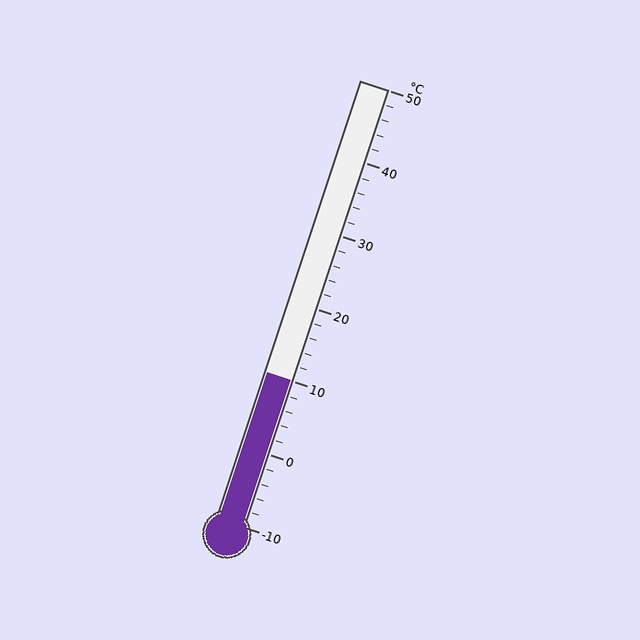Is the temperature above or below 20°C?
The temperature is below 20°C.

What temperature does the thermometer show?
The thermometer shows approximately 10°C.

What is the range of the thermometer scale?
The thermometer scale ranges from -10°C to 50°C.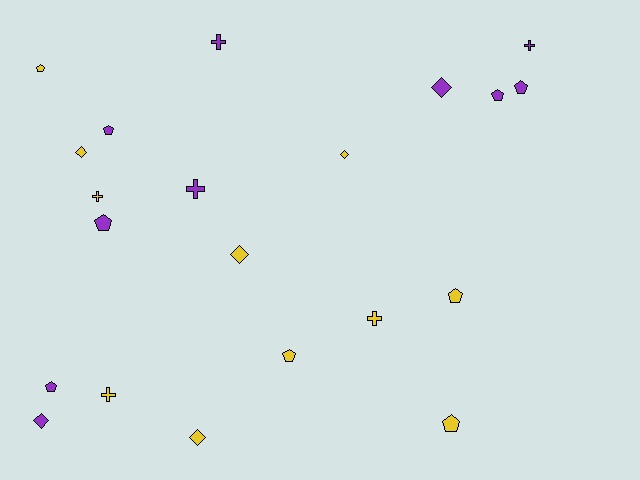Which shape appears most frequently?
Pentagon, with 9 objects.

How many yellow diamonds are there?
There are 4 yellow diamonds.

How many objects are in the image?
There are 21 objects.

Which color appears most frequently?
Yellow, with 11 objects.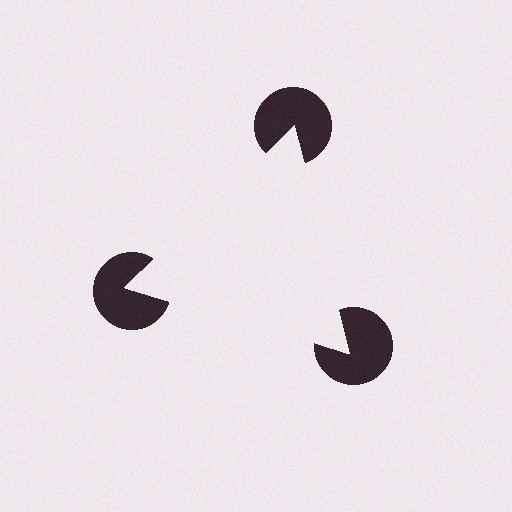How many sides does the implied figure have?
3 sides.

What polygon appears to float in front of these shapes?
An illusory triangle — its edges are inferred from the aligned wedge cuts in the pac-man discs, not physically drawn.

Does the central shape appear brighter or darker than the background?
It typically appears slightly brighter than the background, even though no actual brightness change is drawn.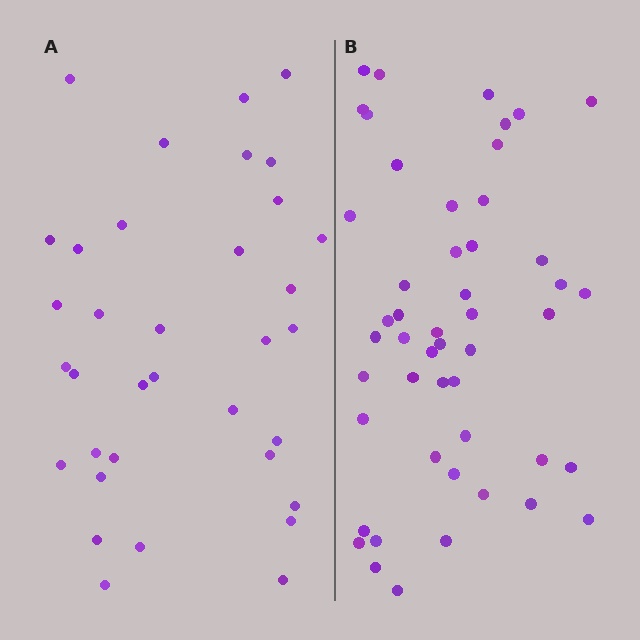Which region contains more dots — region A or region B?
Region B (the right region) has more dots.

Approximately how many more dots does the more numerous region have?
Region B has approximately 15 more dots than region A.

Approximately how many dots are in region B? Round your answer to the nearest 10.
About 50 dots. (The exact count is 49, which rounds to 50.)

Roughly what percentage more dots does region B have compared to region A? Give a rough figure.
About 40% more.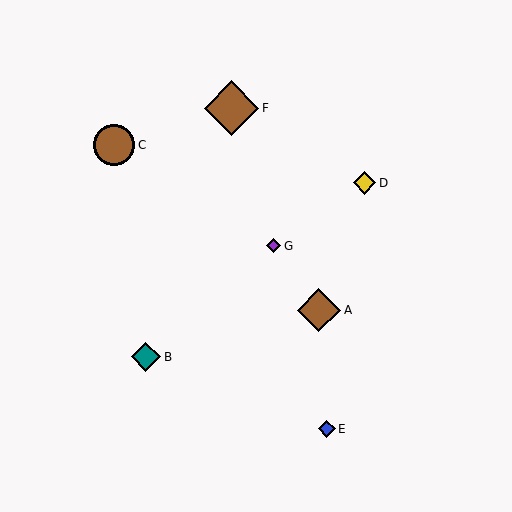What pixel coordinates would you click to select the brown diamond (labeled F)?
Click at (231, 108) to select the brown diamond F.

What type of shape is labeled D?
Shape D is a yellow diamond.